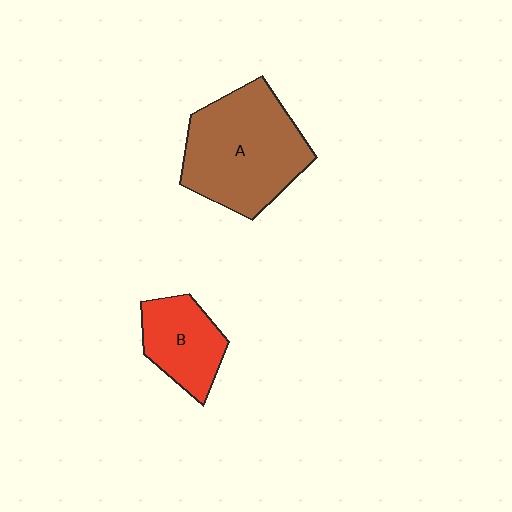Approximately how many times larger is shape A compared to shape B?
Approximately 1.9 times.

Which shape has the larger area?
Shape A (brown).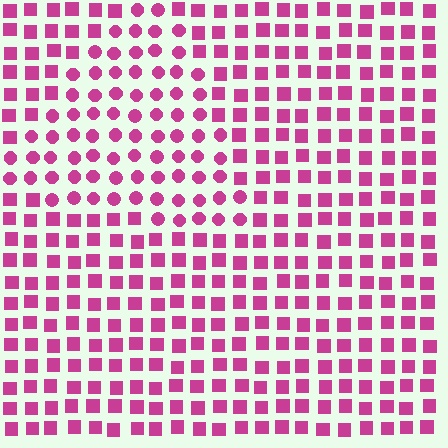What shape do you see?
I see a triangle.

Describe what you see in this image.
The image is filled with small magenta elements arranged in a uniform grid. A triangle-shaped region contains circles, while the surrounding area contains squares. The boundary is defined purely by the change in element shape.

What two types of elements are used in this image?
The image uses circles inside the triangle region and squares outside it.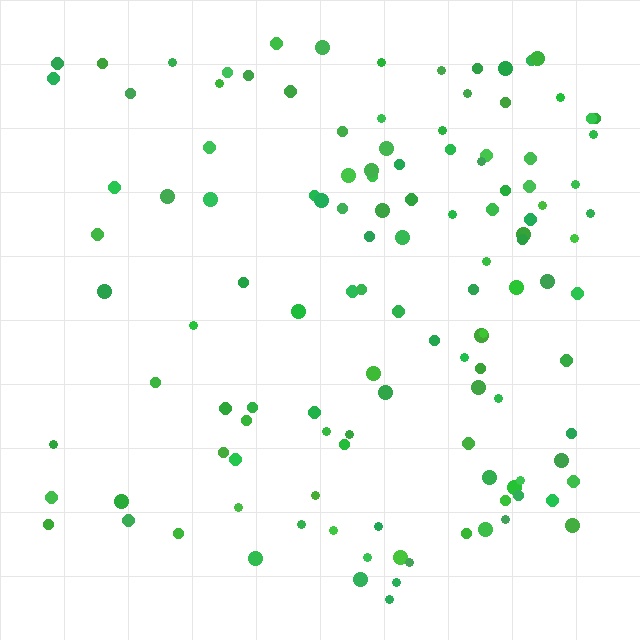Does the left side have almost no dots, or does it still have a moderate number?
Still a moderate number, just noticeably fewer than the right.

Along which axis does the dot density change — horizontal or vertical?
Horizontal.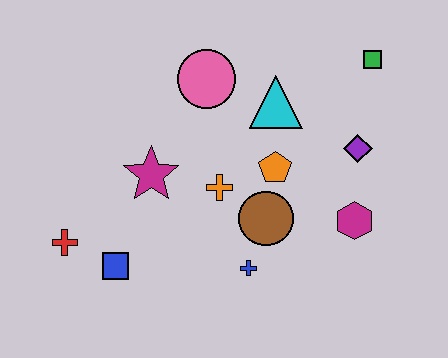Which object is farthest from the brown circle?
The red cross is farthest from the brown circle.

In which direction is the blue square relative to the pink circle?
The blue square is below the pink circle.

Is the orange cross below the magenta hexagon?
No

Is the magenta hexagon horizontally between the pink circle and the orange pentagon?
No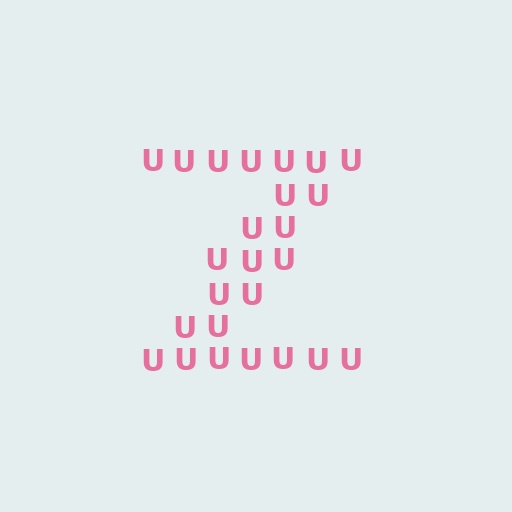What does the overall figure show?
The overall figure shows the letter Z.